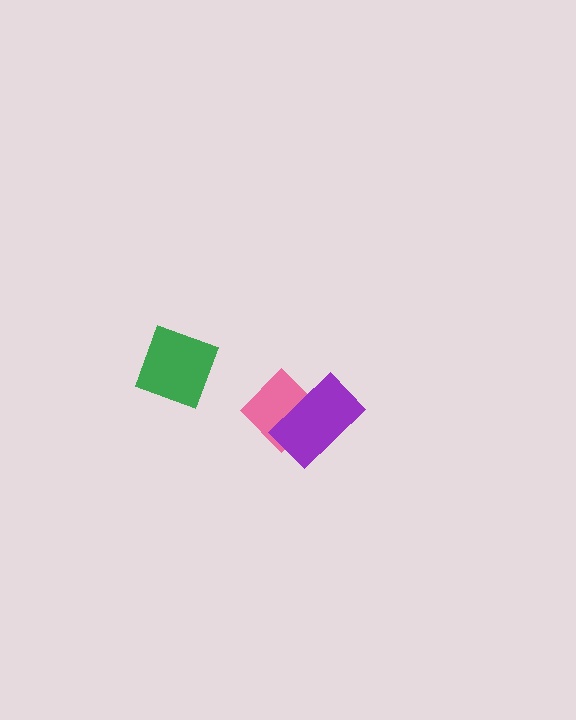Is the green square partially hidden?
No, no other shape covers it.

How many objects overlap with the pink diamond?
1 object overlaps with the pink diamond.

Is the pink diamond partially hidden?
Yes, it is partially covered by another shape.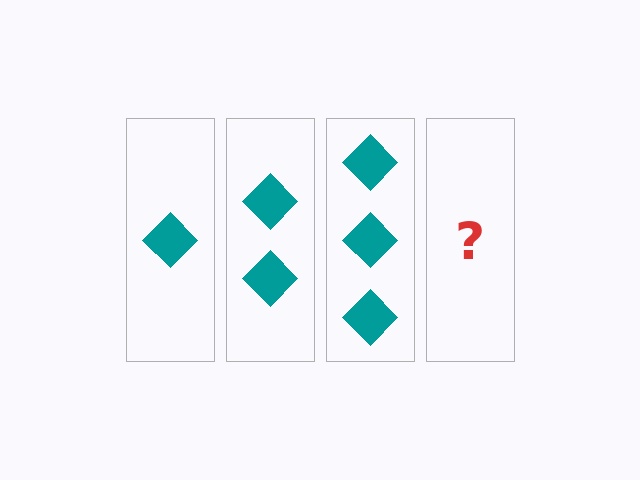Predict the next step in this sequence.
The next step is 4 diamonds.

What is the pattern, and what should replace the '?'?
The pattern is that each step adds one more diamond. The '?' should be 4 diamonds.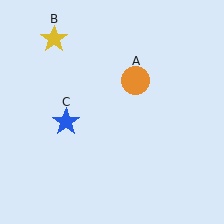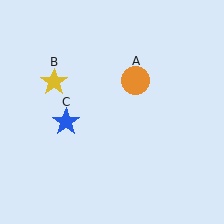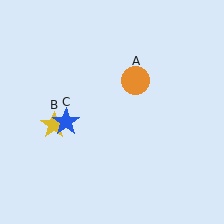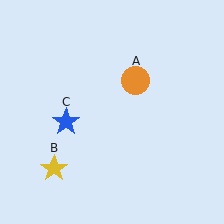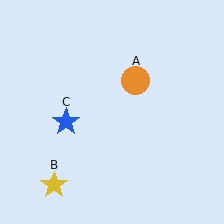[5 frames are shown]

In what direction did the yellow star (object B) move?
The yellow star (object B) moved down.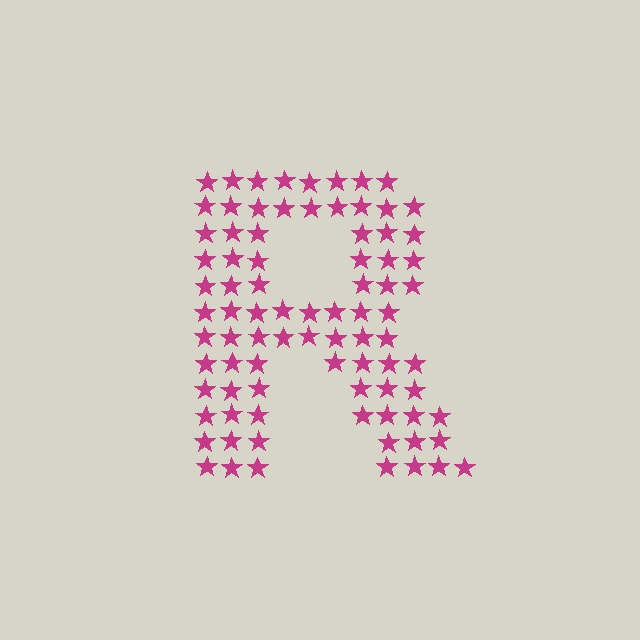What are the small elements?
The small elements are stars.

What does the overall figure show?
The overall figure shows the letter R.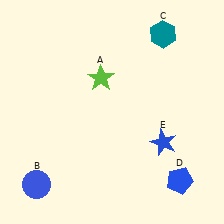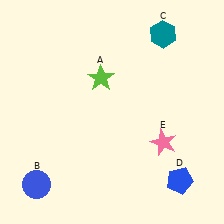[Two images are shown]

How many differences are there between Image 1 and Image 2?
There is 1 difference between the two images.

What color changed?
The star (E) changed from blue in Image 1 to pink in Image 2.